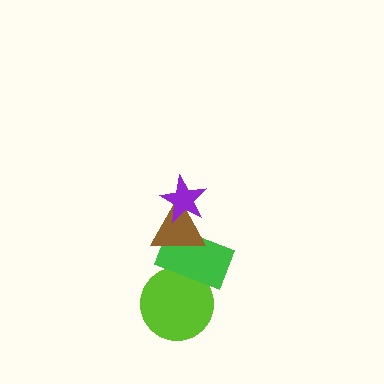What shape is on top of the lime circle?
The green rectangle is on top of the lime circle.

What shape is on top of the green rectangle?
The brown triangle is on top of the green rectangle.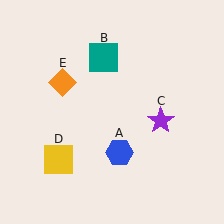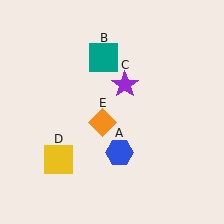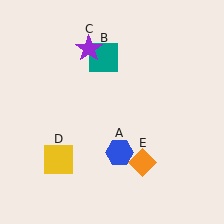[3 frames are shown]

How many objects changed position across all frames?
2 objects changed position: purple star (object C), orange diamond (object E).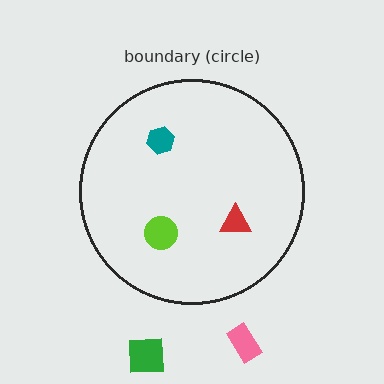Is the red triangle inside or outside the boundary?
Inside.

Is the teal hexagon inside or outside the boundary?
Inside.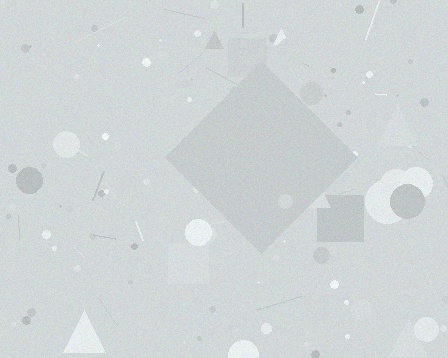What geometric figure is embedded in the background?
A diamond is embedded in the background.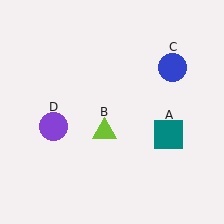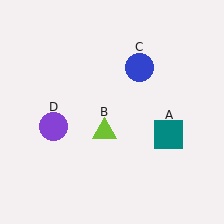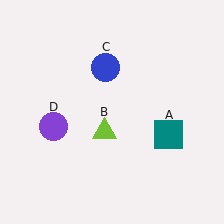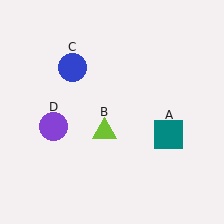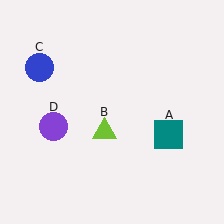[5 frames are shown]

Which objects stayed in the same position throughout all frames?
Teal square (object A) and lime triangle (object B) and purple circle (object D) remained stationary.